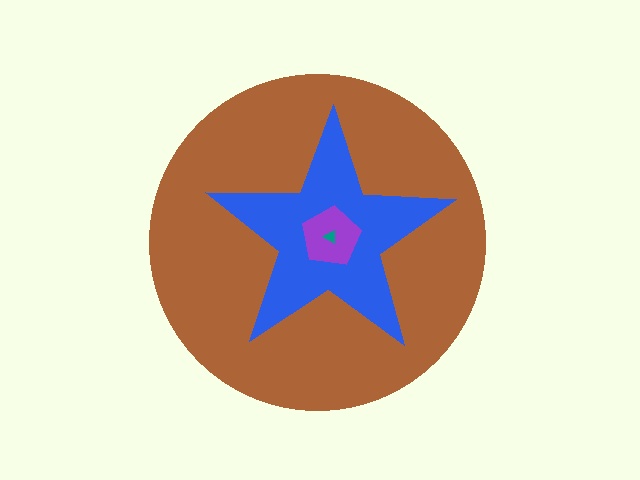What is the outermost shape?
The brown circle.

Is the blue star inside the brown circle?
Yes.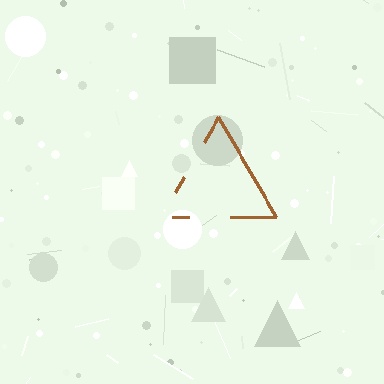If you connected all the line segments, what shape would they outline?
They would outline a triangle.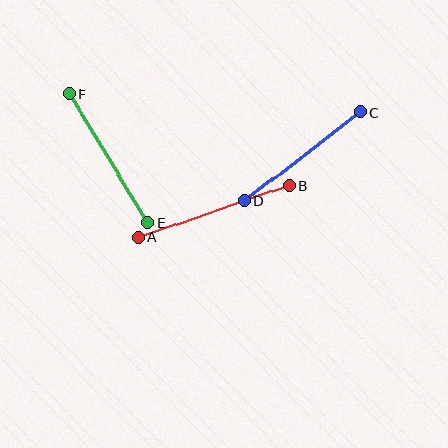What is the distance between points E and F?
The distance is approximately 151 pixels.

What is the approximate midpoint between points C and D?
The midpoint is at approximately (303, 157) pixels.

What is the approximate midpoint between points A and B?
The midpoint is at approximately (214, 211) pixels.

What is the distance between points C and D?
The distance is approximately 146 pixels.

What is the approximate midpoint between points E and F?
The midpoint is at approximately (109, 159) pixels.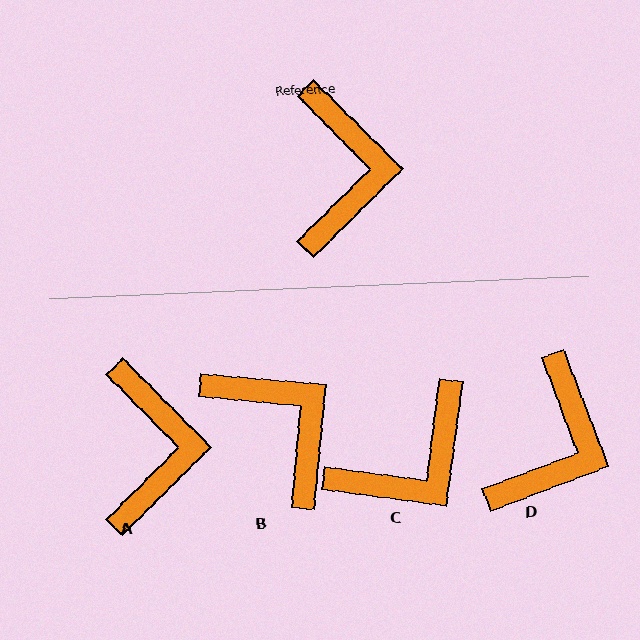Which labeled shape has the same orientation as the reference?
A.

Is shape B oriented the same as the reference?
No, it is off by about 40 degrees.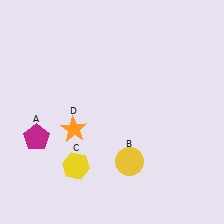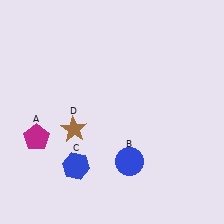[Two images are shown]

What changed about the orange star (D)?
In Image 1, D is orange. In Image 2, it changed to brown.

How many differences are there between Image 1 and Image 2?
There are 3 differences between the two images.